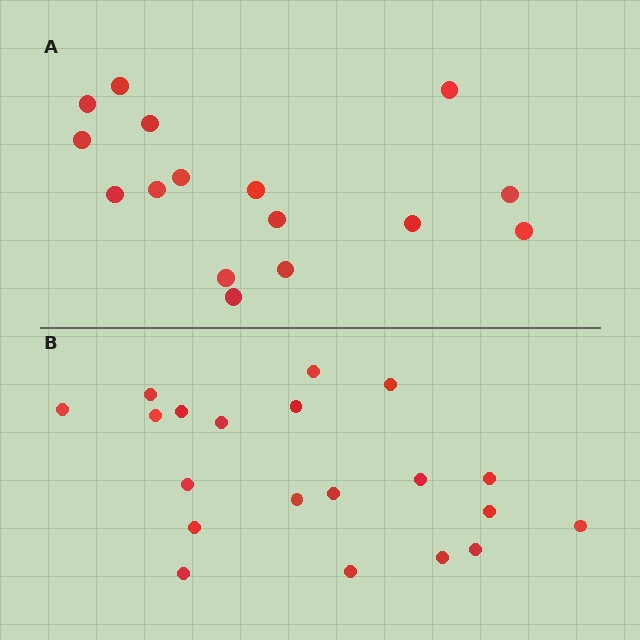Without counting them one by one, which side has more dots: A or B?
Region B (the bottom region) has more dots.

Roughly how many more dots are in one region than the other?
Region B has about 4 more dots than region A.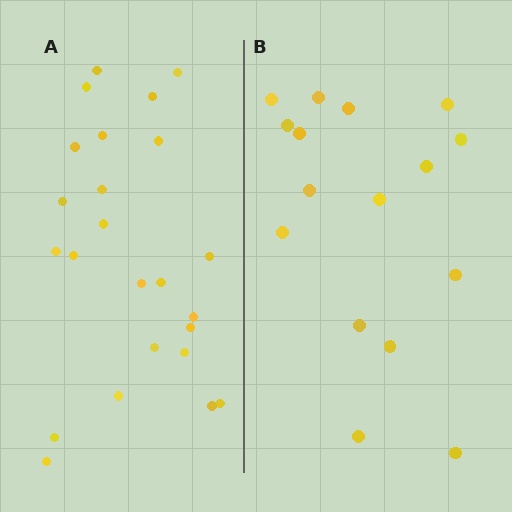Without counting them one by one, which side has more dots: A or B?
Region A (the left region) has more dots.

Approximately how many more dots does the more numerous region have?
Region A has roughly 8 or so more dots than region B.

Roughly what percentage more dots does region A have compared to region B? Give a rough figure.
About 50% more.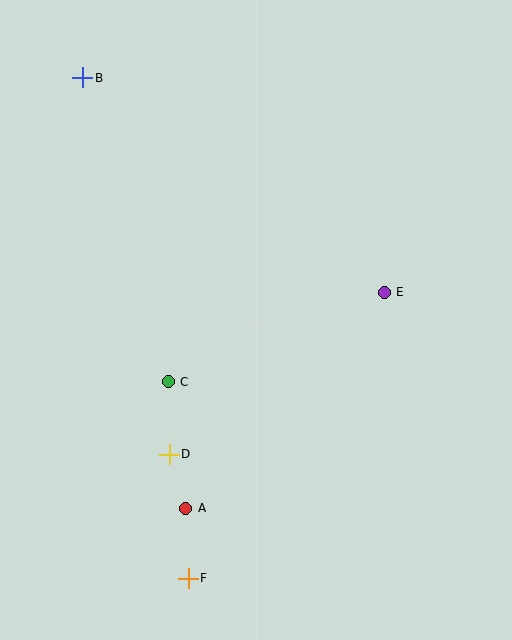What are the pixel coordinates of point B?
Point B is at (83, 78).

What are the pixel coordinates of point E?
Point E is at (384, 292).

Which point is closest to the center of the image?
Point C at (168, 382) is closest to the center.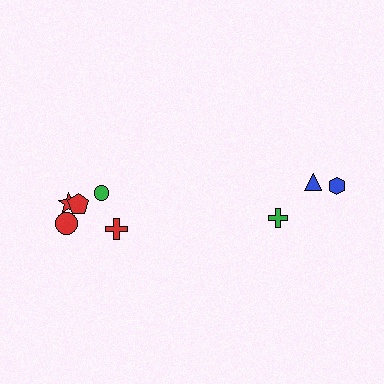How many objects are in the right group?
There are 3 objects.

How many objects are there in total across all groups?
There are 8 objects.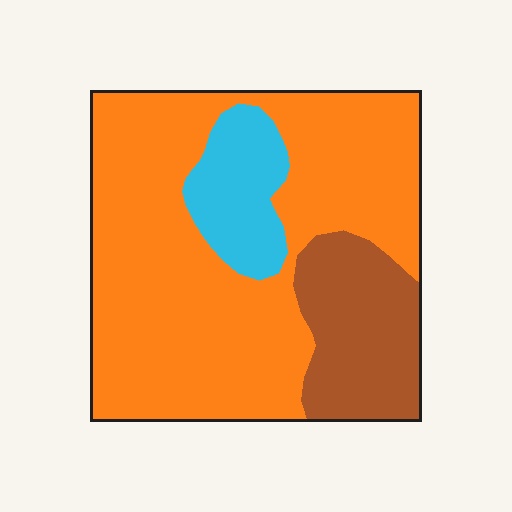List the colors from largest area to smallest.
From largest to smallest: orange, brown, cyan.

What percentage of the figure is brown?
Brown covers about 20% of the figure.